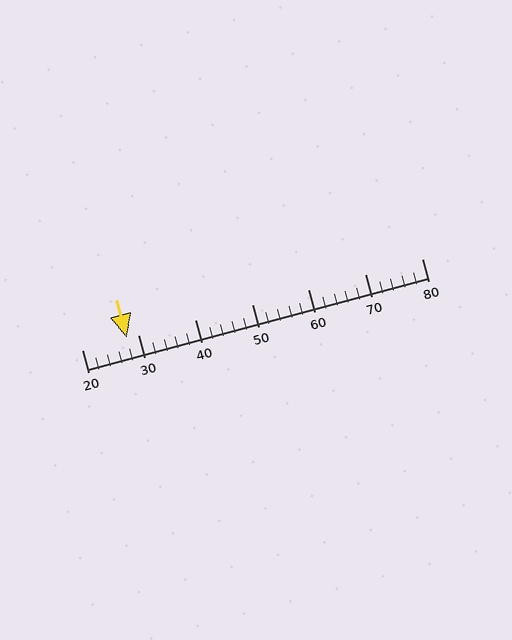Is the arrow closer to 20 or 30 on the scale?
The arrow is closer to 30.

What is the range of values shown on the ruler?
The ruler shows values from 20 to 80.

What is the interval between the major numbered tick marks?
The major tick marks are spaced 10 units apart.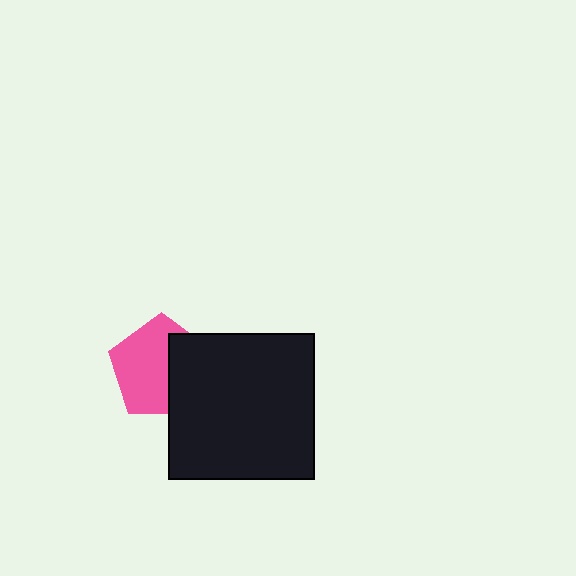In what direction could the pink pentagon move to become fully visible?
The pink pentagon could move left. That would shift it out from behind the black square entirely.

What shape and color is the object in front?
The object in front is a black square.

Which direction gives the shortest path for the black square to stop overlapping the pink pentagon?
Moving right gives the shortest separation.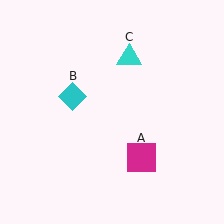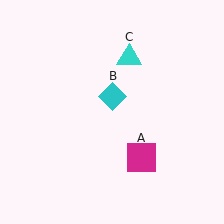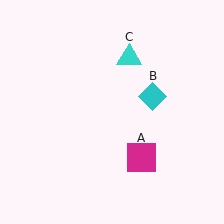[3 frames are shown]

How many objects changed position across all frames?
1 object changed position: cyan diamond (object B).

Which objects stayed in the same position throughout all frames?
Magenta square (object A) and cyan triangle (object C) remained stationary.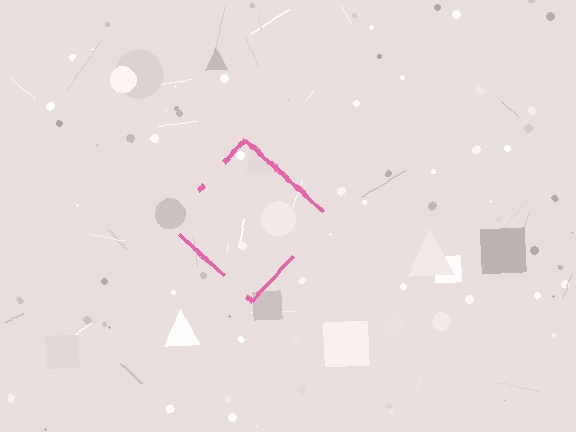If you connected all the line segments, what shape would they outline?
They would outline a diamond.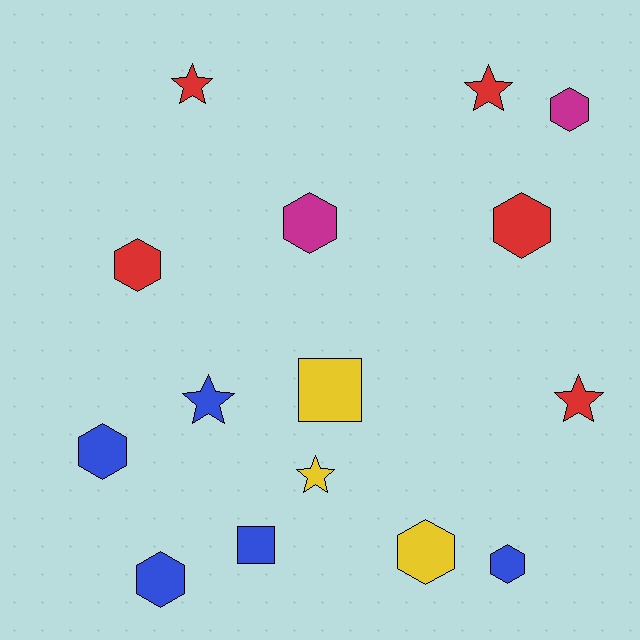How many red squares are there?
There are no red squares.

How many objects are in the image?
There are 15 objects.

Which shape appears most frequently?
Hexagon, with 8 objects.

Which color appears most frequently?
Red, with 5 objects.